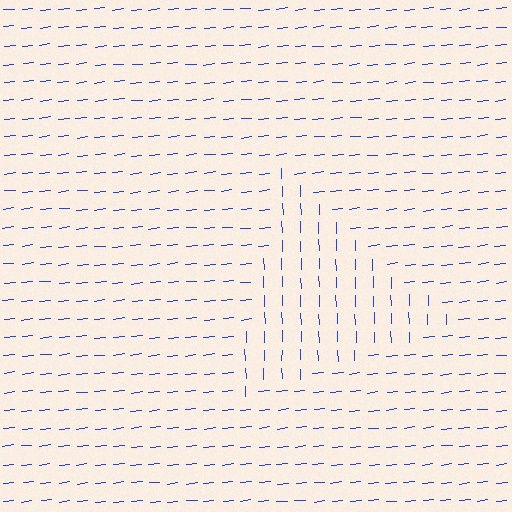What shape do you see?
I see a triangle.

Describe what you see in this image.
The image is filled with small blue line segments. A triangle region in the image has lines oriented differently from the surrounding lines, creating a visible texture boundary.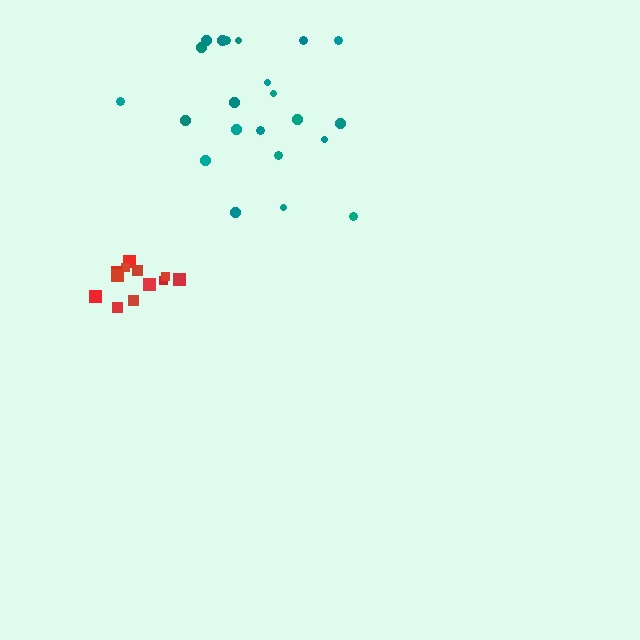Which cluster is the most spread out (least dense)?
Teal.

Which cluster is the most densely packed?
Red.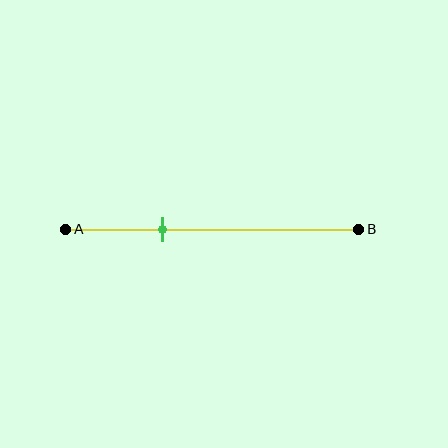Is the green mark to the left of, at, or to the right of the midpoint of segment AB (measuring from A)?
The green mark is to the left of the midpoint of segment AB.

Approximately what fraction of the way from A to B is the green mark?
The green mark is approximately 35% of the way from A to B.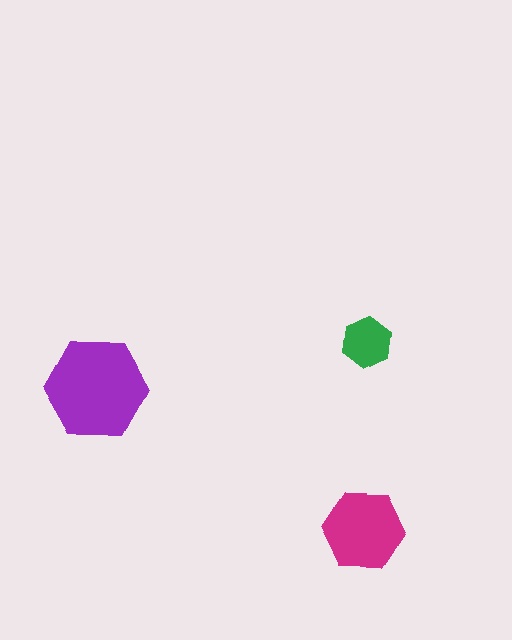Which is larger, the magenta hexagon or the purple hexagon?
The purple one.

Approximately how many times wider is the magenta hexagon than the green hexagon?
About 1.5 times wider.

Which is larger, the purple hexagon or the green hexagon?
The purple one.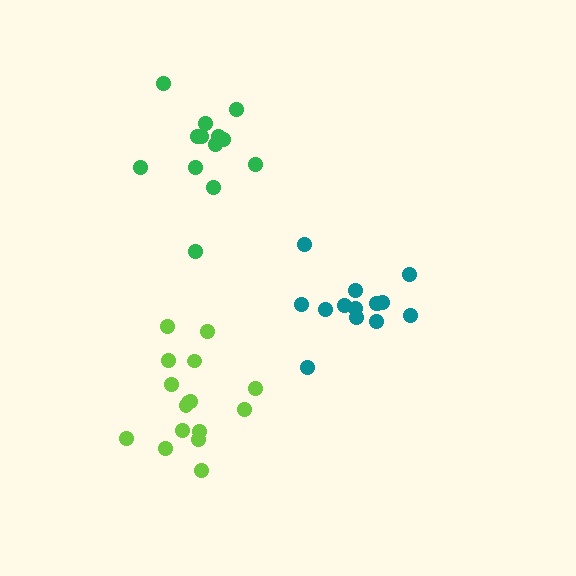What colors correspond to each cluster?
The clusters are colored: teal, green, lime.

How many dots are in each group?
Group 1: 14 dots, Group 2: 13 dots, Group 3: 16 dots (43 total).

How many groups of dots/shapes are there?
There are 3 groups.